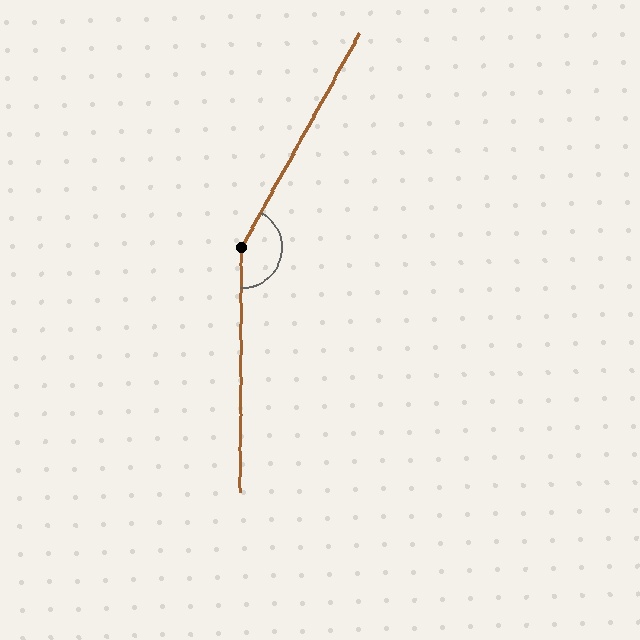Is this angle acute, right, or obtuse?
It is obtuse.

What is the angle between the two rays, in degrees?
Approximately 151 degrees.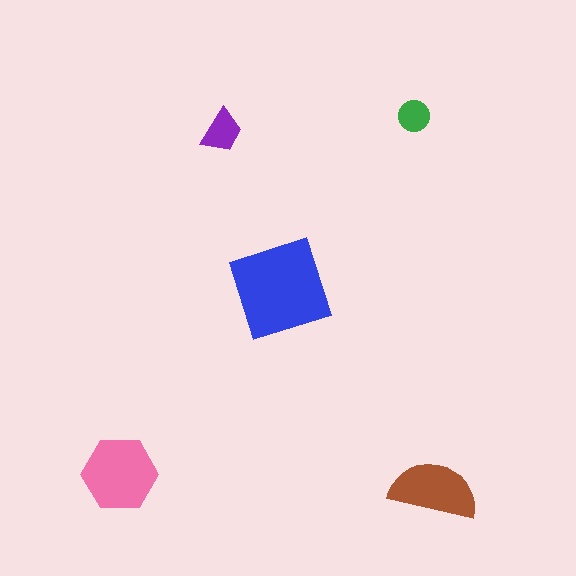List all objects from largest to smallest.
The blue diamond, the pink hexagon, the brown semicircle, the purple trapezoid, the green circle.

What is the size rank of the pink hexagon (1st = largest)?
2nd.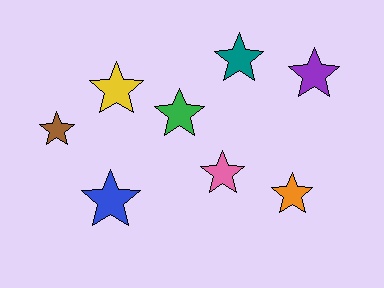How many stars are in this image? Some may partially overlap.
There are 8 stars.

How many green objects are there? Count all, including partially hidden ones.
There is 1 green object.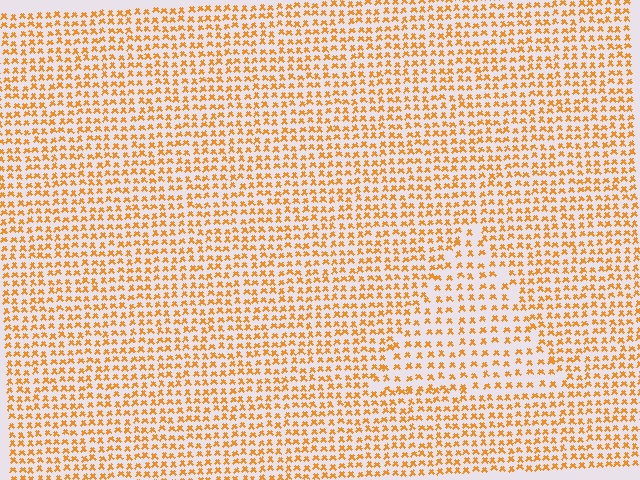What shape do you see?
I see a triangle.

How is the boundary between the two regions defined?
The boundary is defined by a change in element density (approximately 1.5x ratio). All elements are the same color, size, and shape.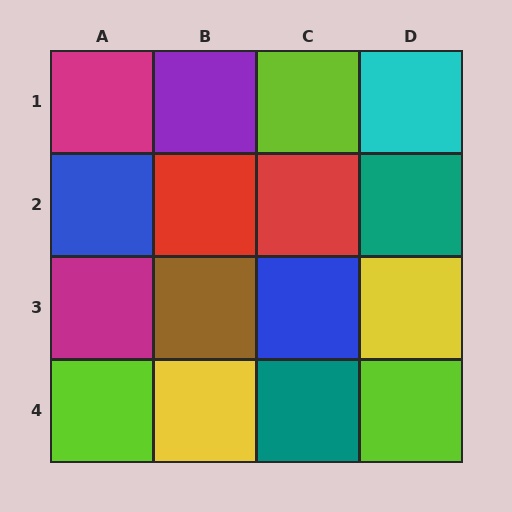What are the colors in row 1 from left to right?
Magenta, purple, lime, cyan.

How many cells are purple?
1 cell is purple.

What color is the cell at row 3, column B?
Brown.